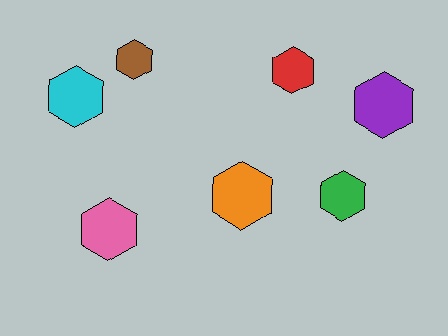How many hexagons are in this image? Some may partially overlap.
There are 7 hexagons.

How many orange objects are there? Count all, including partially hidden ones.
There is 1 orange object.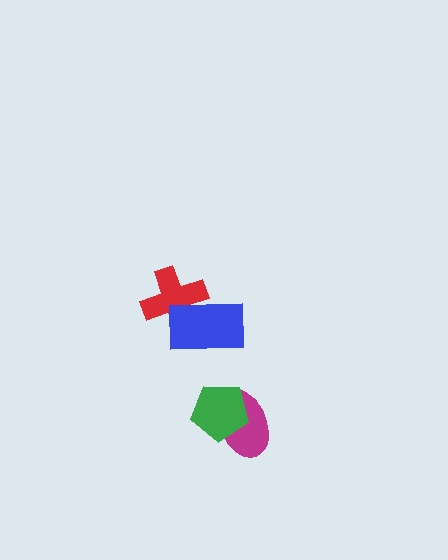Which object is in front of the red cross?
The blue rectangle is in front of the red cross.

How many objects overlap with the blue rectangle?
1 object overlaps with the blue rectangle.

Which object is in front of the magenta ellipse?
The green pentagon is in front of the magenta ellipse.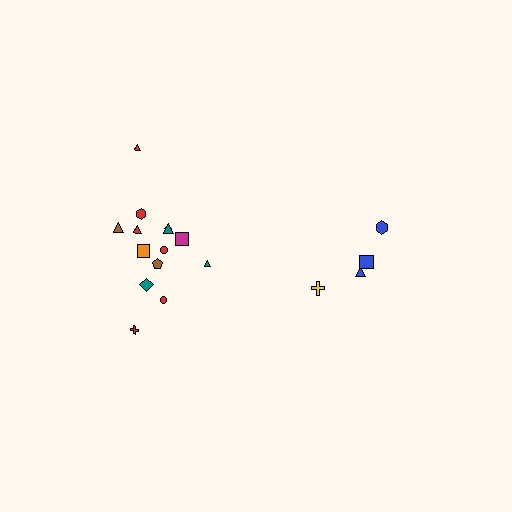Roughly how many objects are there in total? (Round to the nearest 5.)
Roughly 20 objects in total.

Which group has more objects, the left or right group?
The left group.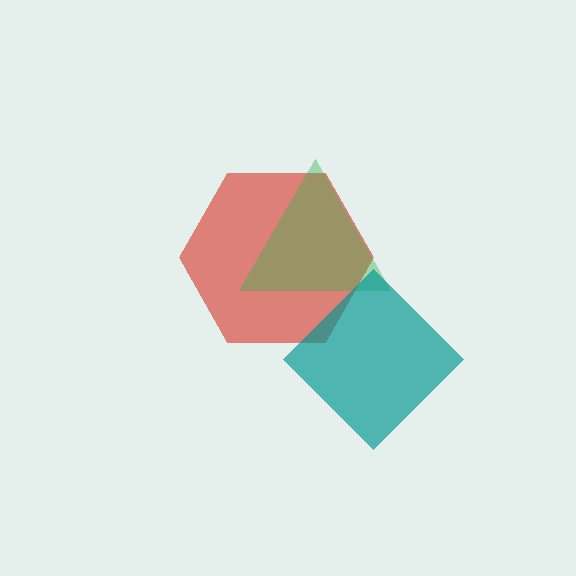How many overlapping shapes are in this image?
There are 3 overlapping shapes in the image.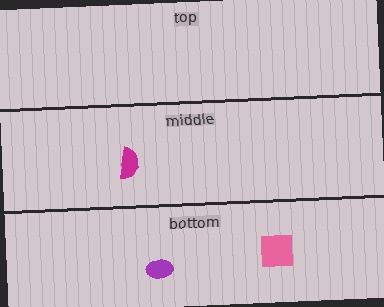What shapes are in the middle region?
The magenta semicircle.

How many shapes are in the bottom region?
2.